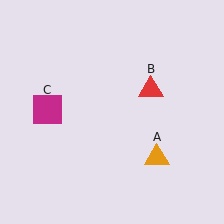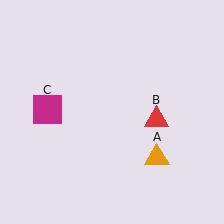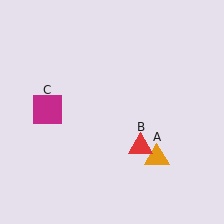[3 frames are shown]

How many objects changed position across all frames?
1 object changed position: red triangle (object B).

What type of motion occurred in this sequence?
The red triangle (object B) rotated clockwise around the center of the scene.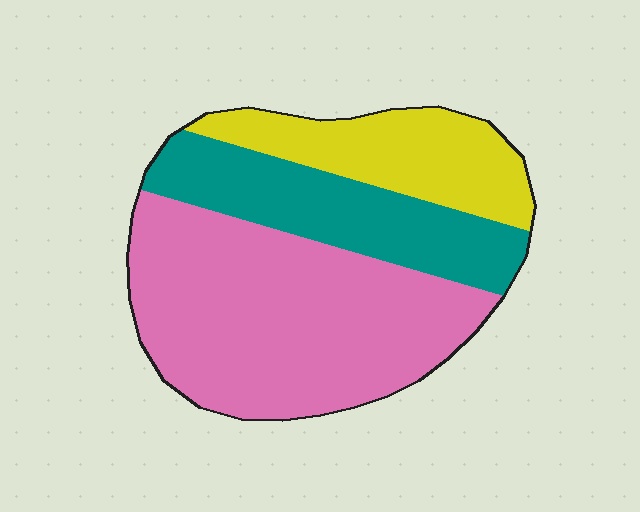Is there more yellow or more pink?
Pink.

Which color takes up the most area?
Pink, at roughly 55%.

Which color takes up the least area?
Yellow, at roughly 20%.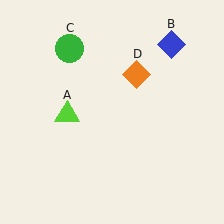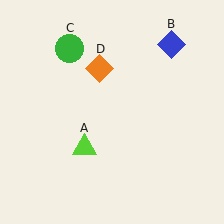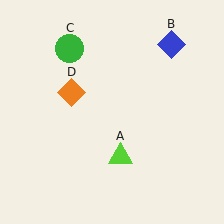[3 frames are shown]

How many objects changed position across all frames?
2 objects changed position: lime triangle (object A), orange diamond (object D).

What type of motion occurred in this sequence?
The lime triangle (object A), orange diamond (object D) rotated counterclockwise around the center of the scene.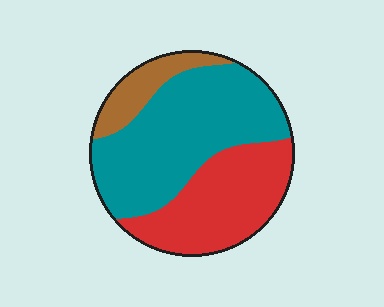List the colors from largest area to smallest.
From largest to smallest: teal, red, brown.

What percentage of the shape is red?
Red takes up about three eighths (3/8) of the shape.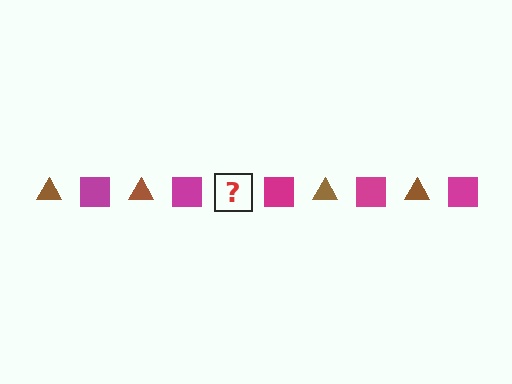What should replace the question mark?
The question mark should be replaced with a brown triangle.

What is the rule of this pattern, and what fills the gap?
The rule is that the pattern alternates between brown triangle and magenta square. The gap should be filled with a brown triangle.